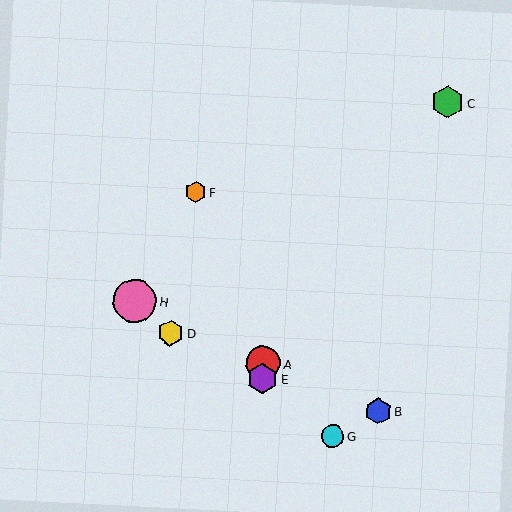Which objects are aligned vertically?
Objects A, E are aligned vertically.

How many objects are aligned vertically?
2 objects (A, E) are aligned vertically.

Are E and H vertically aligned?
No, E is at x≈262 and H is at x≈135.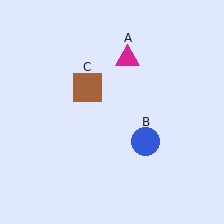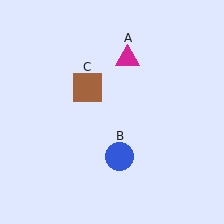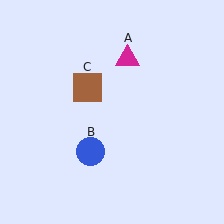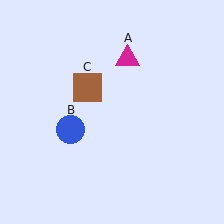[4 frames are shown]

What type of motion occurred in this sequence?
The blue circle (object B) rotated clockwise around the center of the scene.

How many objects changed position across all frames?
1 object changed position: blue circle (object B).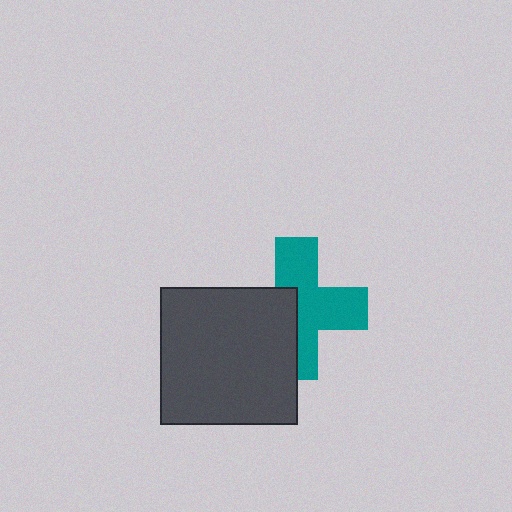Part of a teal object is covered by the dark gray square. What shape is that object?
It is a cross.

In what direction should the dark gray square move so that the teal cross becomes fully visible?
The dark gray square should move left. That is the shortest direction to clear the overlap and leave the teal cross fully visible.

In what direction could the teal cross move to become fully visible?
The teal cross could move right. That would shift it out from behind the dark gray square entirely.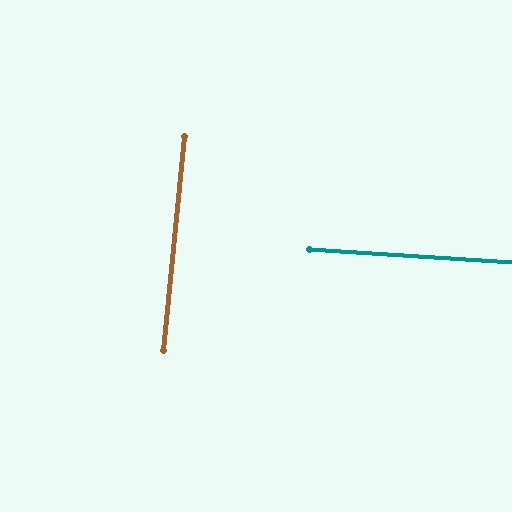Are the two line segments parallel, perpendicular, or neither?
Perpendicular — they meet at approximately 88°.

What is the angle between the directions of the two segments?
Approximately 88 degrees.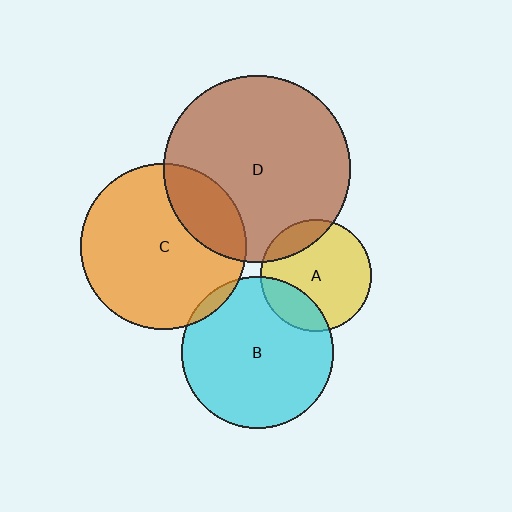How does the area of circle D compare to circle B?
Approximately 1.5 times.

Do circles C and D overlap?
Yes.